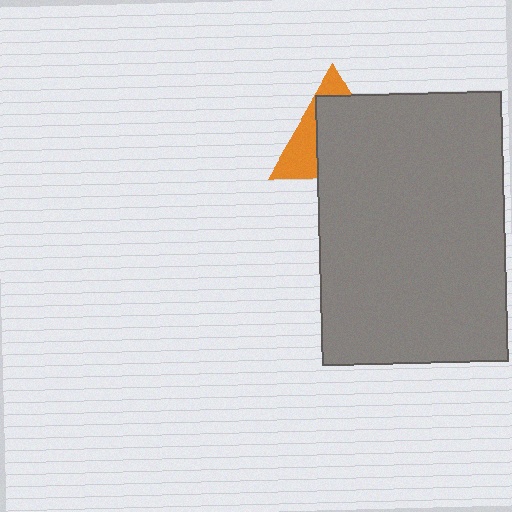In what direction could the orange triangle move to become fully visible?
The orange triangle could move toward the upper-left. That would shift it out from behind the gray rectangle entirely.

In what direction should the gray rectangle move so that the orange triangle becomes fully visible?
The gray rectangle should move toward the lower-right. That is the shortest direction to clear the overlap and leave the orange triangle fully visible.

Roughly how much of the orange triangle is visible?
A small part of it is visible (roughly 35%).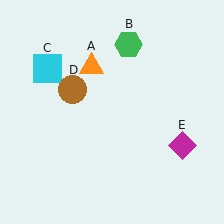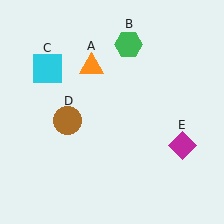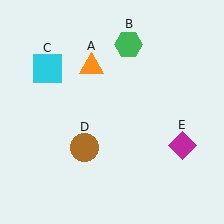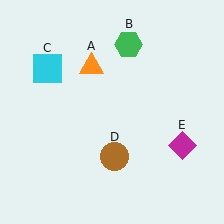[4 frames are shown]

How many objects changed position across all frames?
1 object changed position: brown circle (object D).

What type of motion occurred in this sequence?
The brown circle (object D) rotated counterclockwise around the center of the scene.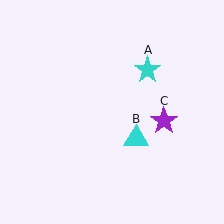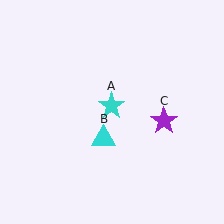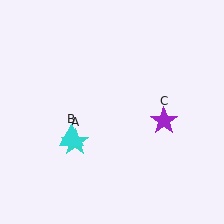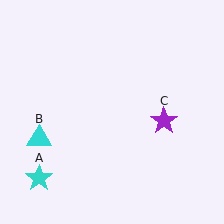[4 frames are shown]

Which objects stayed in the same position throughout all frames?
Purple star (object C) remained stationary.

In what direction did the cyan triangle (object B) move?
The cyan triangle (object B) moved left.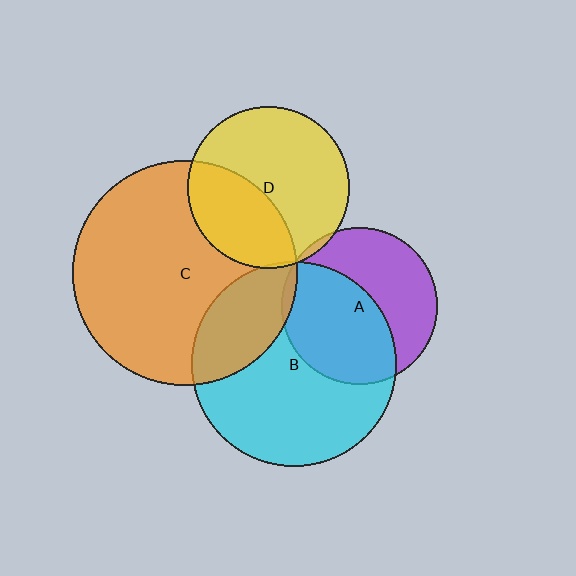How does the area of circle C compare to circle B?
Approximately 1.2 times.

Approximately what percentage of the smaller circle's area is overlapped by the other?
Approximately 5%.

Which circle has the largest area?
Circle C (orange).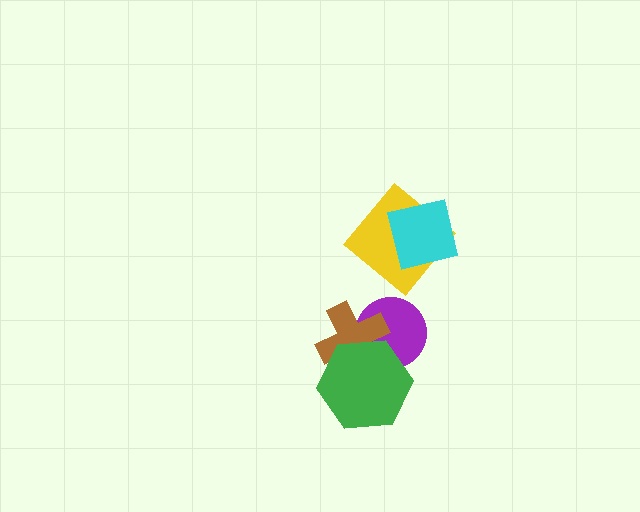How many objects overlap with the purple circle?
2 objects overlap with the purple circle.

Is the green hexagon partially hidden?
No, no other shape covers it.